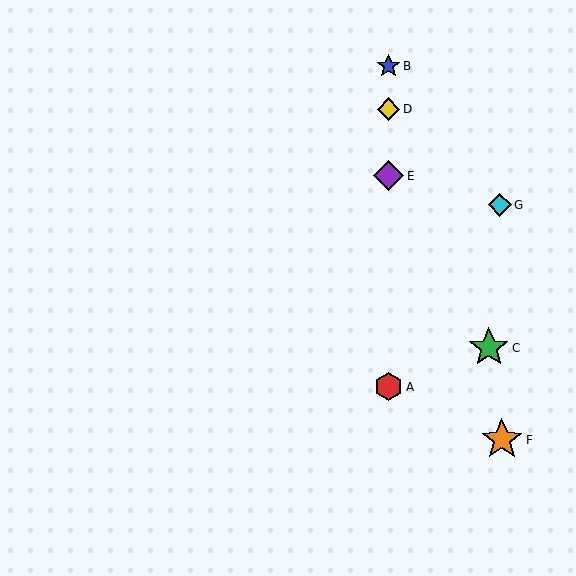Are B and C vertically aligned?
No, B is at x≈389 and C is at x≈489.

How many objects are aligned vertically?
4 objects (A, B, D, E) are aligned vertically.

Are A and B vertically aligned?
Yes, both are at x≈389.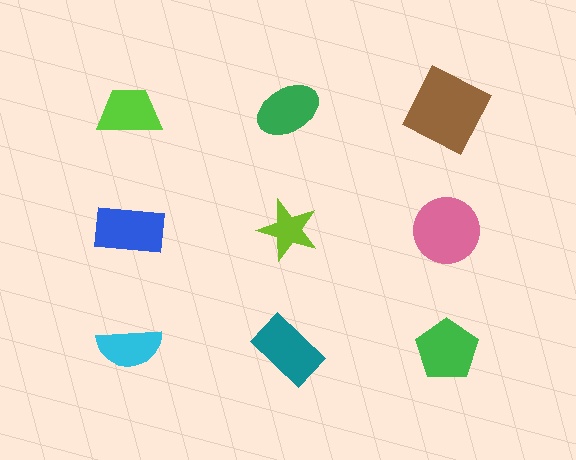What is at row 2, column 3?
A pink circle.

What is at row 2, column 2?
A lime star.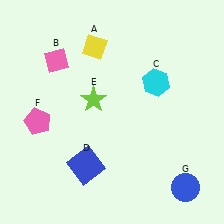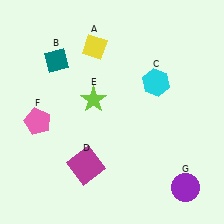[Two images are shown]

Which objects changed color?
B changed from pink to teal. D changed from blue to magenta. G changed from blue to purple.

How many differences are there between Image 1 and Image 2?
There are 3 differences between the two images.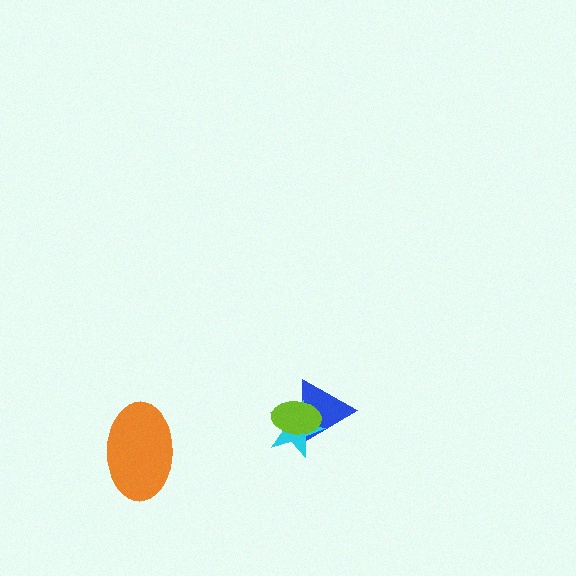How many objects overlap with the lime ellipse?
2 objects overlap with the lime ellipse.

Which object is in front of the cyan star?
The lime ellipse is in front of the cyan star.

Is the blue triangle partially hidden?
Yes, it is partially covered by another shape.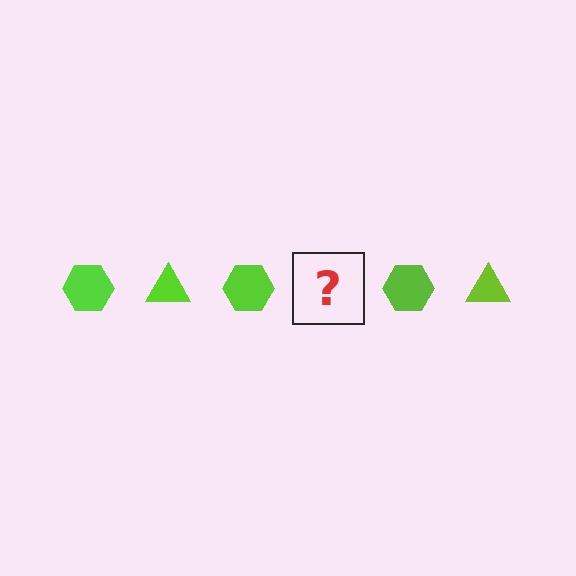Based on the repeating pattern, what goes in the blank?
The blank should be a lime triangle.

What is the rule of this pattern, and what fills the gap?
The rule is that the pattern cycles through hexagon, triangle shapes in lime. The gap should be filled with a lime triangle.